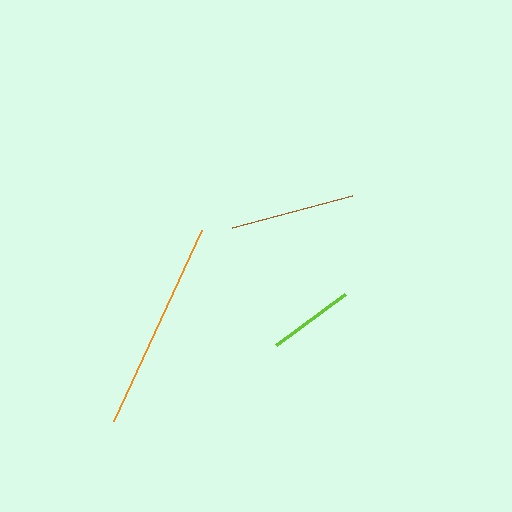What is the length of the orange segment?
The orange segment is approximately 210 pixels long.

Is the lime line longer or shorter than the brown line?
The brown line is longer than the lime line.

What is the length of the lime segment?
The lime segment is approximately 86 pixels long.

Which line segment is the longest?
The orange line is the longest at approximately 210 pixels.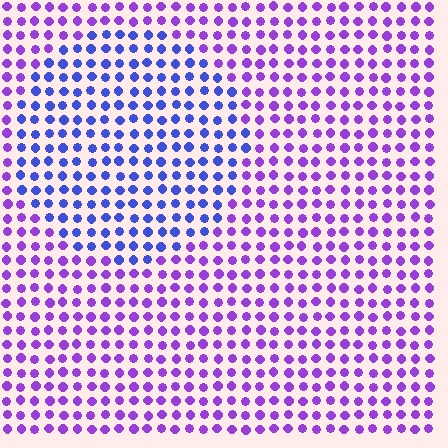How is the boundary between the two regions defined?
The boundary is defined purely by a slight shift in hue (about 41 degrees). Spacing, size, and orientation are identical on both sides.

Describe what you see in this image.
The image is filled with small purple elements in a uniform arrangement. A circle-shaped region is visible where the elements are tinted to a slightly different hue, forming a subtle color boundary.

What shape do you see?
I see a circle.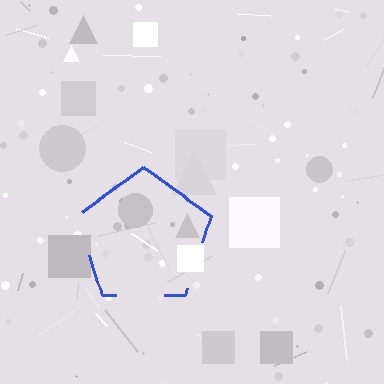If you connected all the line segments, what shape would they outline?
They would outline a pentagon.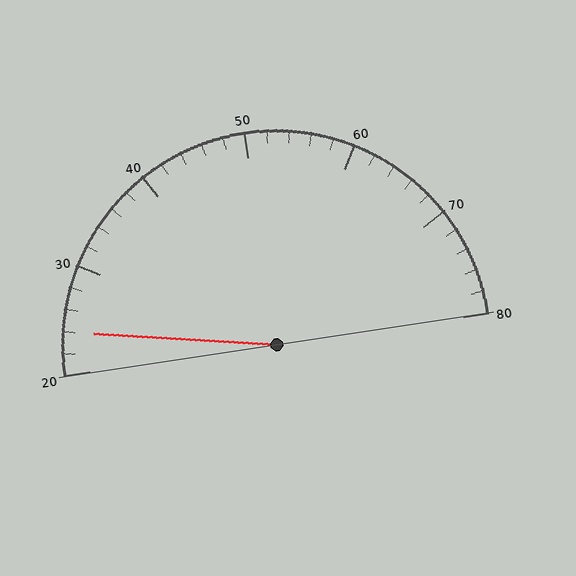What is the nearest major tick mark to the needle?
The nearest major tick mark is 20.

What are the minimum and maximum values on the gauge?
The gauge ranges from 20 to 80.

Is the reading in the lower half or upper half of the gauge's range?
The reading is in the lower half of the range (20 to 80).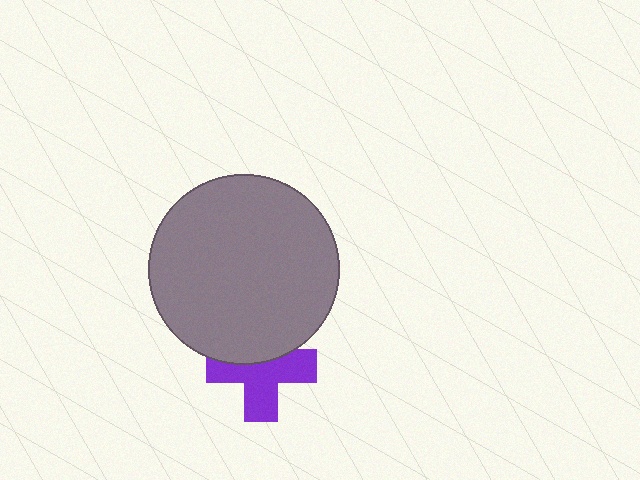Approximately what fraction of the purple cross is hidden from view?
Roughly 37% of the purple cross is hidden behind the gray circle.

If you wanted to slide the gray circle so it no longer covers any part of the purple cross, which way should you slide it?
Slide it up — that is the most direct way to separate the two shapes.